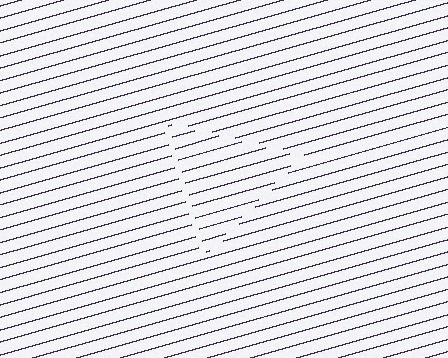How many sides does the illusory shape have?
3 sides — the line-ends trace a triangle.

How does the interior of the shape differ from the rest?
The interior of the shape contains the same grating, shifted by half a period — the contour is defined by the phase discontinuity where line-ends from the inner and outer gratings abut.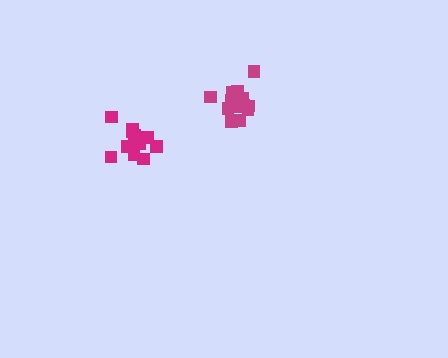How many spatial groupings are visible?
There are 2 spatial groupings.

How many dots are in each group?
Group 1: 11 dots, Group 2: 13 dots (24 total).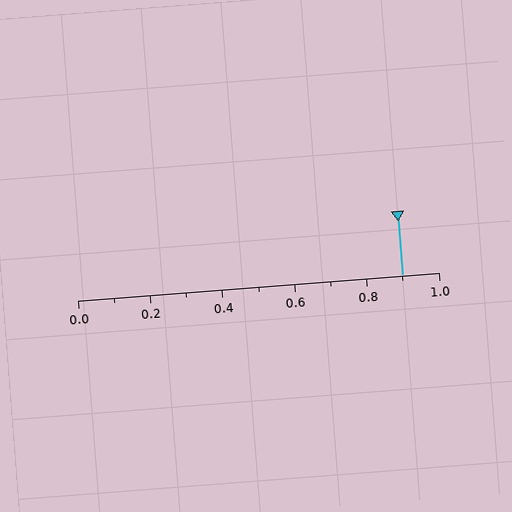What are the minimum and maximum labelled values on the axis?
The axis runs from 0.0 to 1.0.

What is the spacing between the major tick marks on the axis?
The major ticks are spaced 0.2 apart.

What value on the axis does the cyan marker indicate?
The marker indicates approximately 0.9.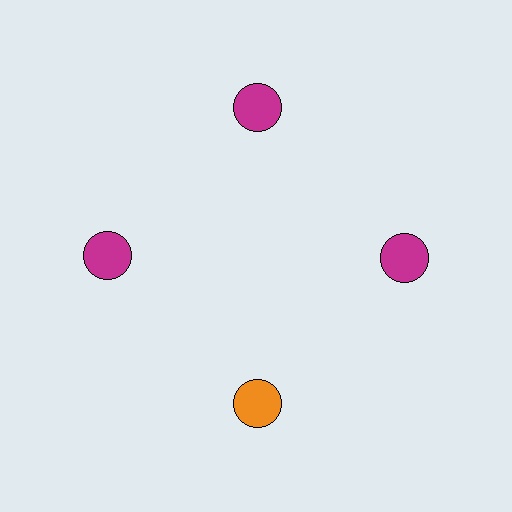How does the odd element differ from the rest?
It has a different color: orange instead of magenta.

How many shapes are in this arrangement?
There are 4 shapes arranged in a ring pattern.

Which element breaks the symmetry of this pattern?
The orange circle at roughly the 6 o'clock position breaks the symmetry. All other shapes are magenta circles.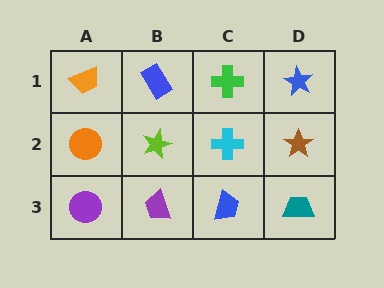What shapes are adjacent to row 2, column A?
An orange trapezoid (row 1, column A), a purple circle (row 3, column A), a lime star (row 2, column B).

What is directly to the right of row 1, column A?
A blue rectangle.